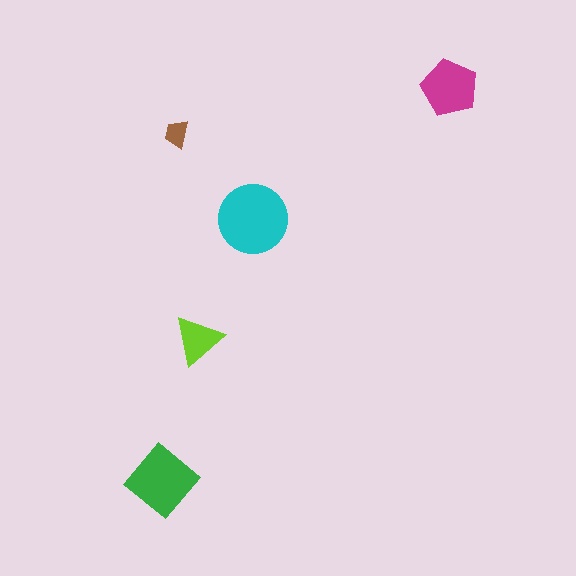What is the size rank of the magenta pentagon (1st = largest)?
3rd.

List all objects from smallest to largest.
The brown trapezoid, the lime triangle, the magenta pentagon, the green diamond, the cyan circle.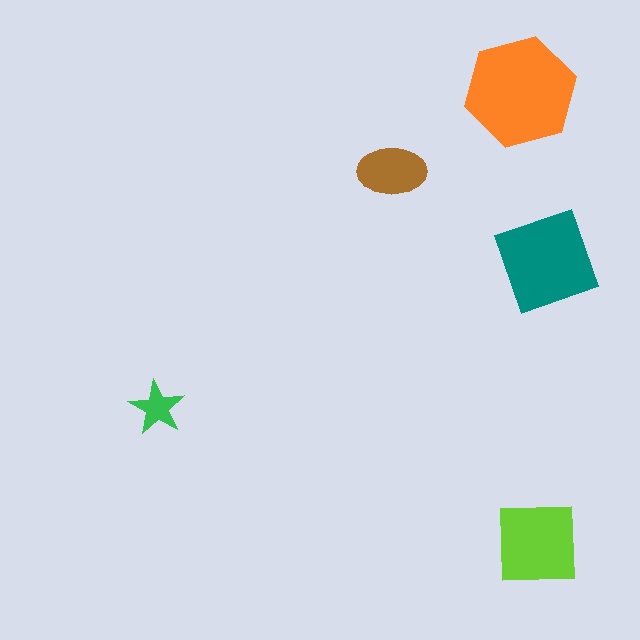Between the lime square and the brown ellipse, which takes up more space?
The lime square.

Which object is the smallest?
The green star.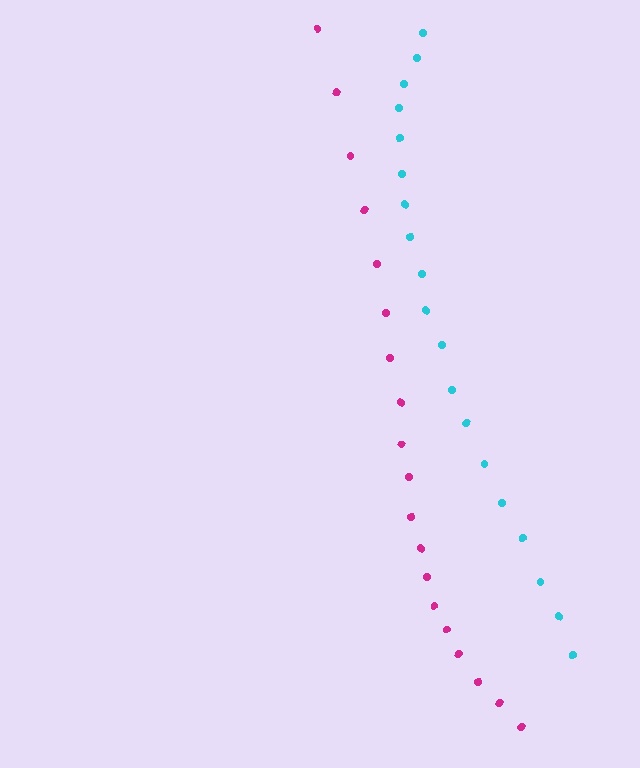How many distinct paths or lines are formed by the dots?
There are 2 distinct paths.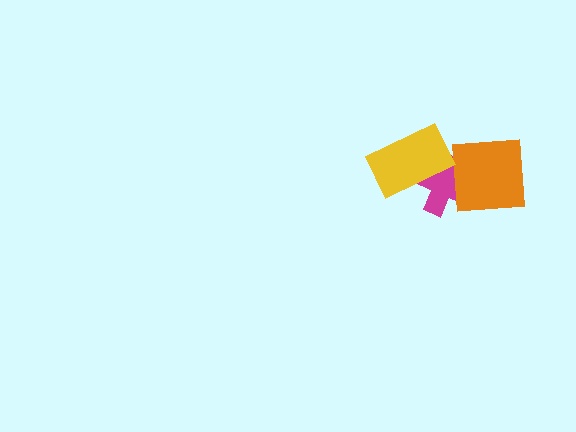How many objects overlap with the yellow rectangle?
1 object overlaps with the yellow rectangle.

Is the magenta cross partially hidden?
Yes, it is partially covered by another shape.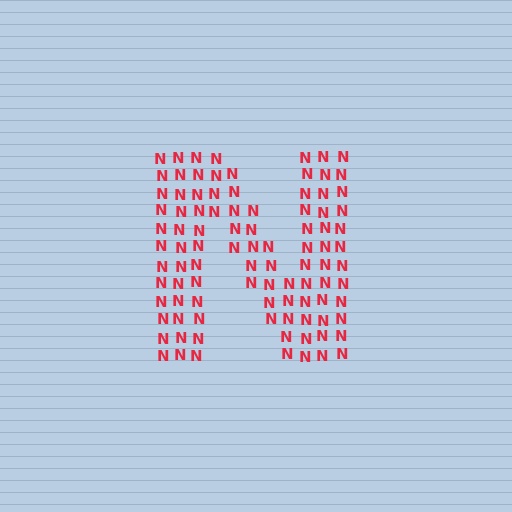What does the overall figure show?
The overall figure shows the letter N.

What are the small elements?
The small elements are letter N's.